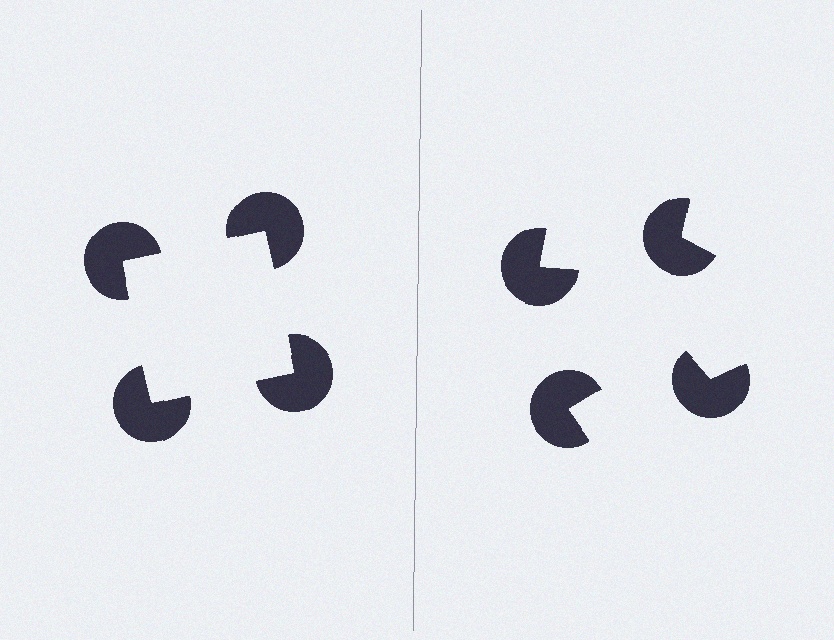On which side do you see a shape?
An illusory square appears on the left side. On the right side the wedge cuts are rotated, so no coherent shape forms.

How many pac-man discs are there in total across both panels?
8 — 4 on each side.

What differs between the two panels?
The pac-man discs are positioned identically on both sides; only the wedge orientations differ. On the left they align to a square; on the right they are misaligned.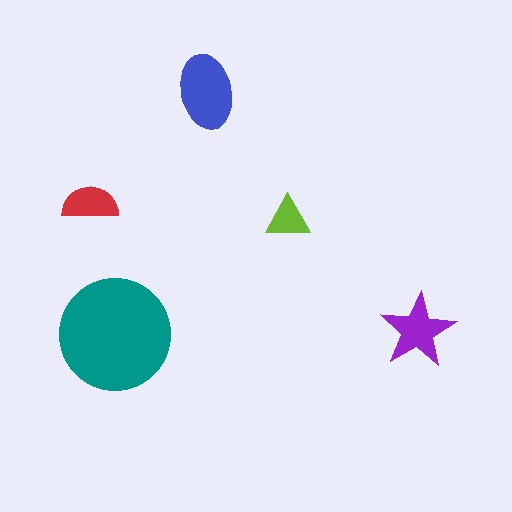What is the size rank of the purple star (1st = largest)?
3rd.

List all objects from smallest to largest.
The lime triangle, the red semicircle, the purple star, the blue ellipse, the teal circle.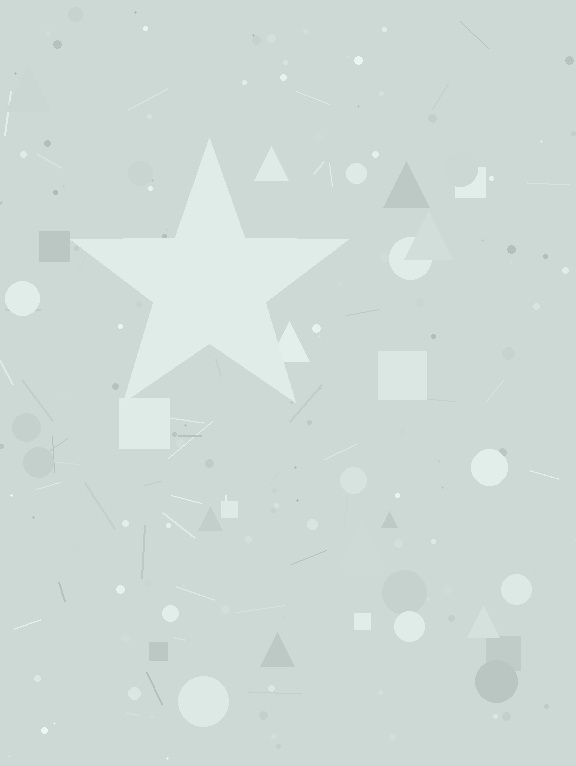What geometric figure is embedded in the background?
A star is embedded in the background.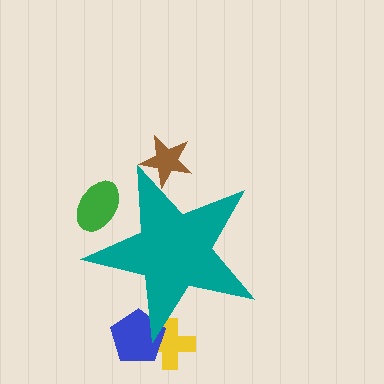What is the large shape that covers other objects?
A teal star.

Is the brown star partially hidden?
Yes, the brown star is partially hidden behind the teal star.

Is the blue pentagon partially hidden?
Yes, the blue pentagon is partially hidden behind the teal star.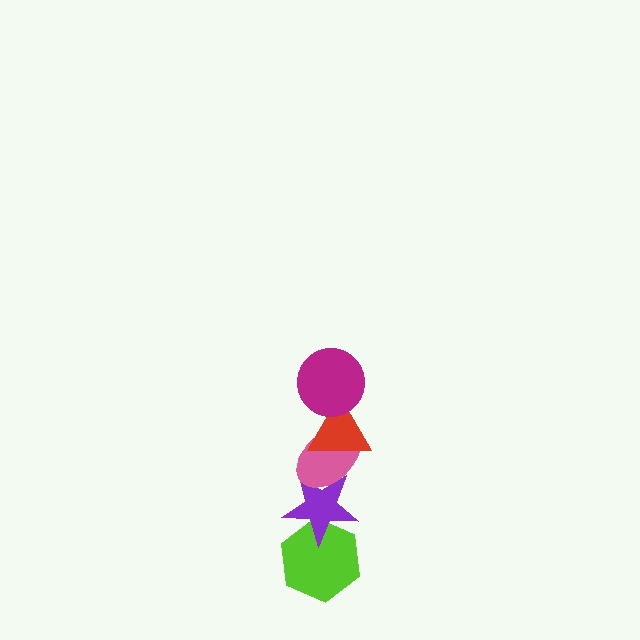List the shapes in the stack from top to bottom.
From top to bottom: the magenta circle, the red triangle, the pink ellipse, the purple star, the lime hexagon.